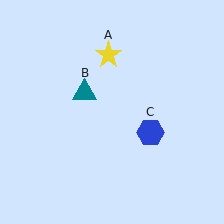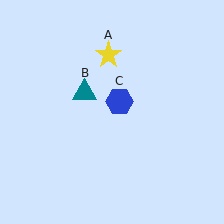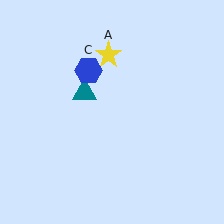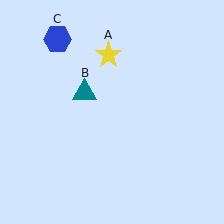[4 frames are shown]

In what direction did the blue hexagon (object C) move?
The blue hexagon (object C) moved up and to the left.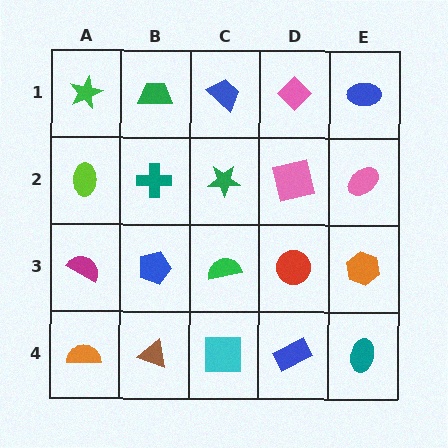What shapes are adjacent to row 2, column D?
A pink diamond (row 1, column D), a red circle (row 3, column D), a green star (row 2, column C), a pink ellipse (row 2, column E).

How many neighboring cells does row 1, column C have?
3.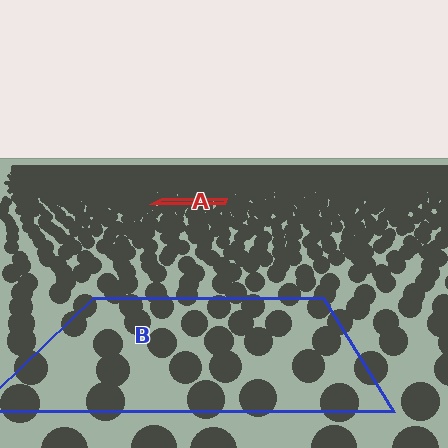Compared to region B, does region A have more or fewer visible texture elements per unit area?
Region A has more texture elements per unit area — they are packed more densely because it is farther away.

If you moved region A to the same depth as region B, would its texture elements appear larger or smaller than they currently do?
They would appear larger. At a closer depth, the same texture elements are projected at a bigger on-screen size.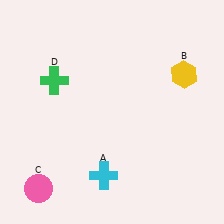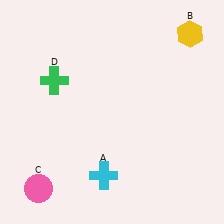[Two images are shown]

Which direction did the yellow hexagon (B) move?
The yellow hexagon (B) moved up.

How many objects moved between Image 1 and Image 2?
1 object moved between the two images.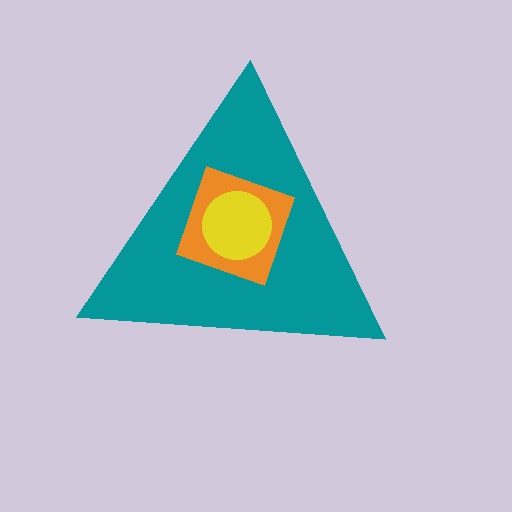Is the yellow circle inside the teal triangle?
Yes.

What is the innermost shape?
The yellow circle.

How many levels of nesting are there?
3.